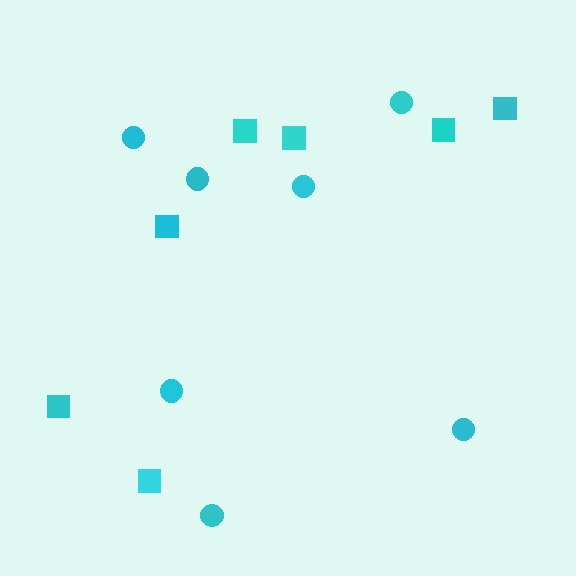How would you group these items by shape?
There are 2 groups: one group of squares (7) and one group of circles (7).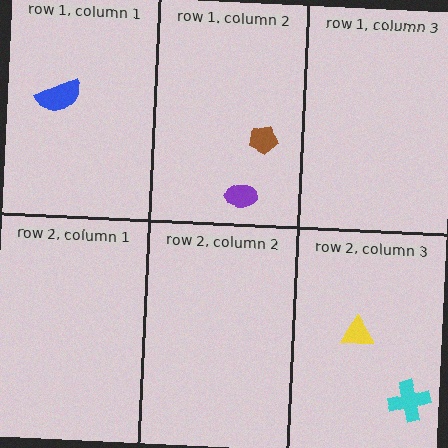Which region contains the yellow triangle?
The row 2, column 3 region.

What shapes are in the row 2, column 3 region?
The yellow triangle, the cyan cross.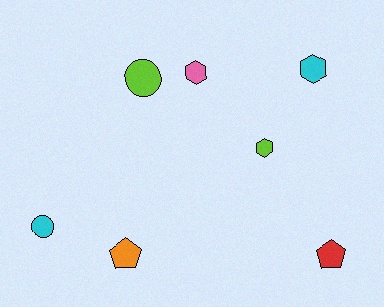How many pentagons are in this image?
There are 2 pentagons.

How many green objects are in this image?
There are no green objects.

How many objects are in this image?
There are 7 objects.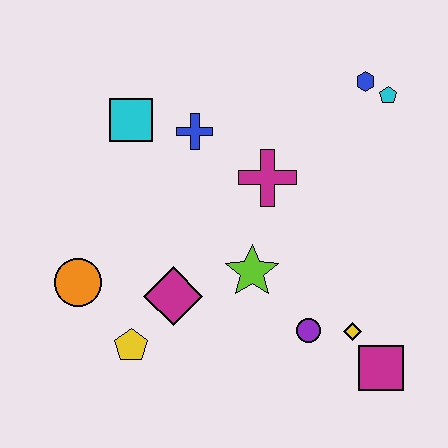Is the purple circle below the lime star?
Yes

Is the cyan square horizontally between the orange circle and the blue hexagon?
Yes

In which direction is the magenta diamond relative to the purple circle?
The magenta diamond is to the left of the purple circle.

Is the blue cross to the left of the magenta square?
Yes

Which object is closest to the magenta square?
The yellow diamond is closest to the magenta square.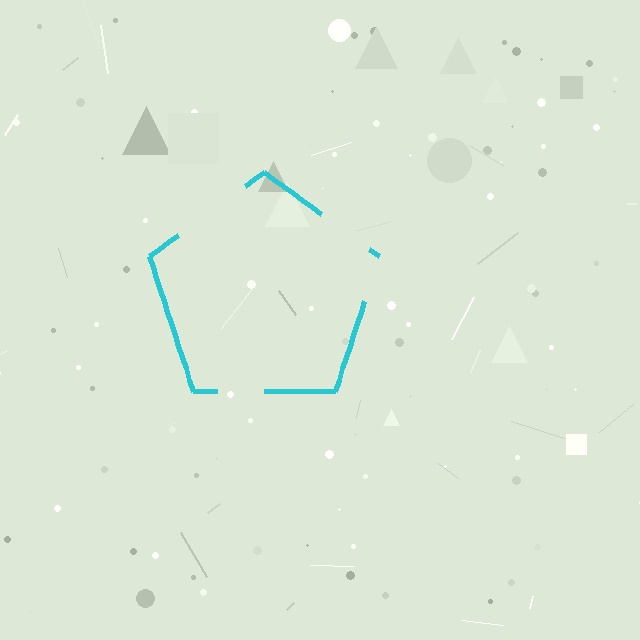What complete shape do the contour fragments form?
The contour fragments form a pentagon.